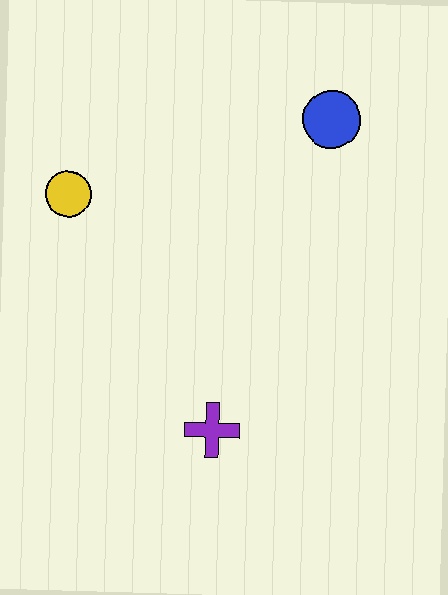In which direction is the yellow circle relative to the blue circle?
The yellow circle is to the left of the blue circle.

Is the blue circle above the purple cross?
Yes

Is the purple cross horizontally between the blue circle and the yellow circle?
Yes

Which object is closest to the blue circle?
The yellow circle is closest to the blue circle.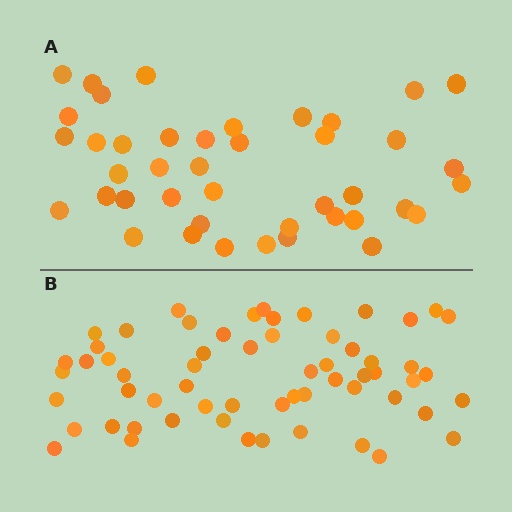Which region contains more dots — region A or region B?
Region B (the bottom region) has more dots.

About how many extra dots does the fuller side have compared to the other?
Region B has approximately 20 more dots than region A.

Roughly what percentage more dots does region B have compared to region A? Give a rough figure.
About 45% more.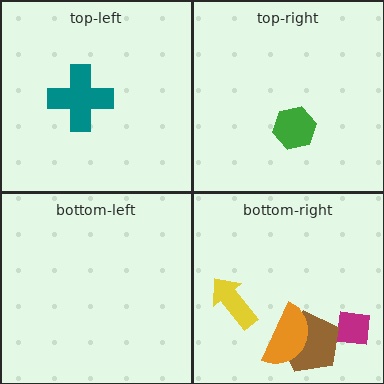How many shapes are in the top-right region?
1.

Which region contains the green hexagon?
The top-right region.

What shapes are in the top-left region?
The teal cross.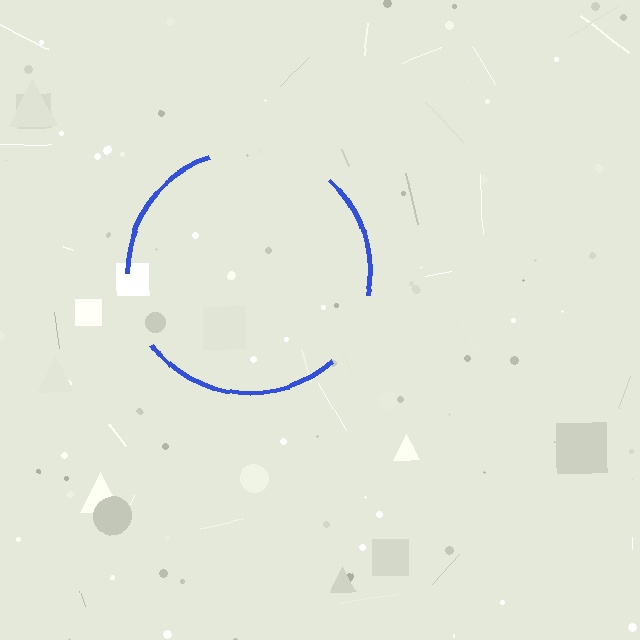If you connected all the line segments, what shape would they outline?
They would outline a circle.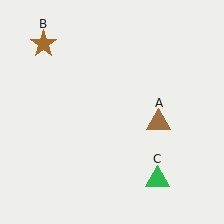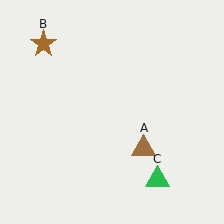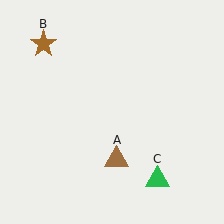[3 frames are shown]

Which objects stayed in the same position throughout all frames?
Brown star (object B) and green triangle (object C) remained stationary.